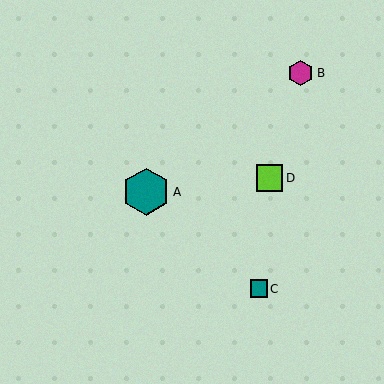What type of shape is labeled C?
Shape C is a teal square.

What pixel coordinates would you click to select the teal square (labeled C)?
Click at (259, 288) to select the teal square C.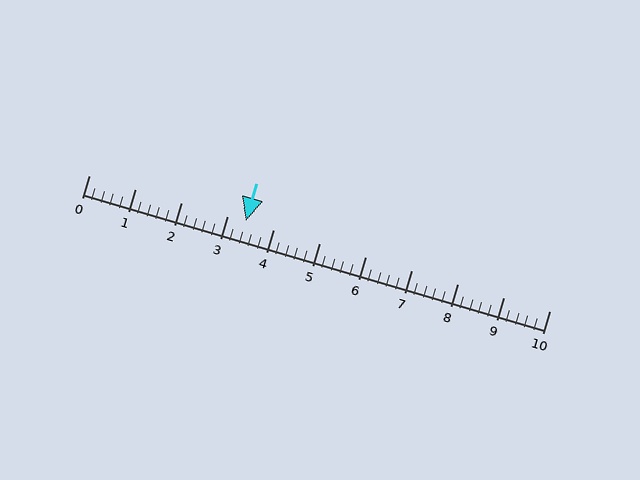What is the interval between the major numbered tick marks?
The major tick marks are spaced 1 units apart.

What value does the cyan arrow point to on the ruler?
The cyan arrow points to approximately 3.4.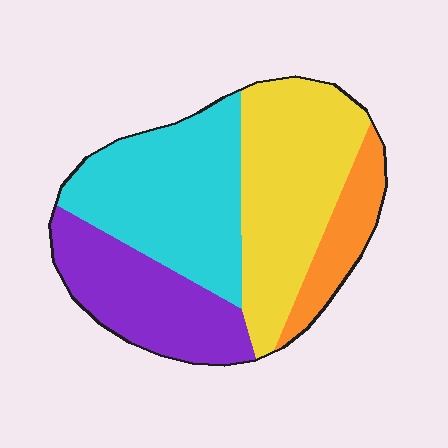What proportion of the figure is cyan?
Cyan takes up about one third (1/3) of the figure.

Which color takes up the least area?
Orange, at roughly 10%.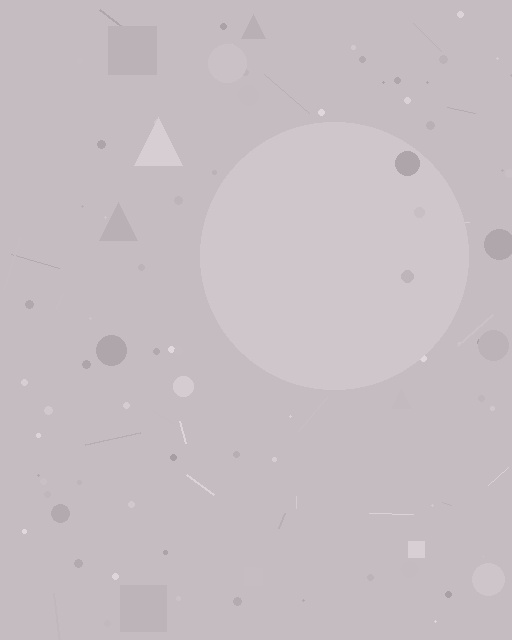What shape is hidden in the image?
A circle is hidden in the image.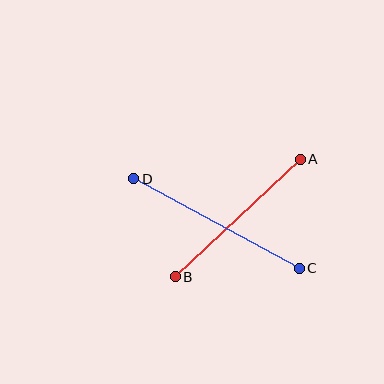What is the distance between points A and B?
The distance is approximately 172 pixels.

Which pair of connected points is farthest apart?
Points C and D are farthest apart.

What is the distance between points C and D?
The distance is approximately 188 pixels.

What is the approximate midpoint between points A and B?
The midpoint is at approximately (238, 218) pixels.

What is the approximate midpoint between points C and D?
The midpoint is at approximately (217, 223) pixels.